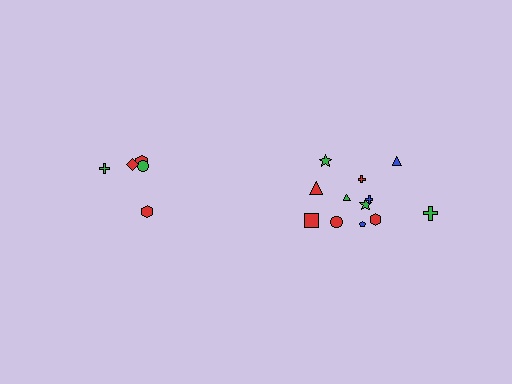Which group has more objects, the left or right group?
The right group.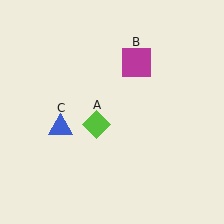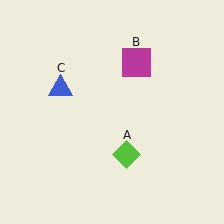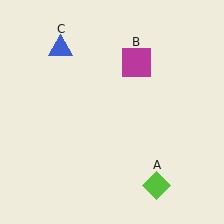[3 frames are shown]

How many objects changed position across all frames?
2 objects changed position: lime diamond (object A), blue triangle (object C).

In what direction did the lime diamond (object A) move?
The lime diamond (object A) moved down and to the right.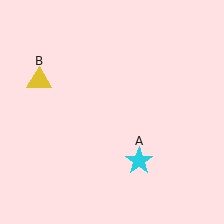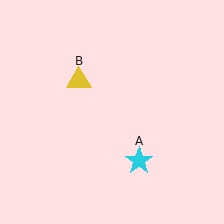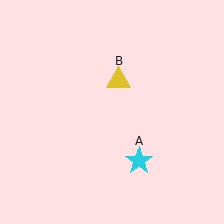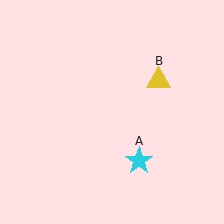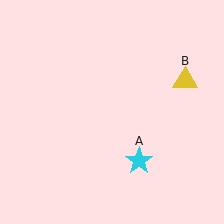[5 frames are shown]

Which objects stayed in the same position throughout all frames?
Cyan star (object A) remained stationary.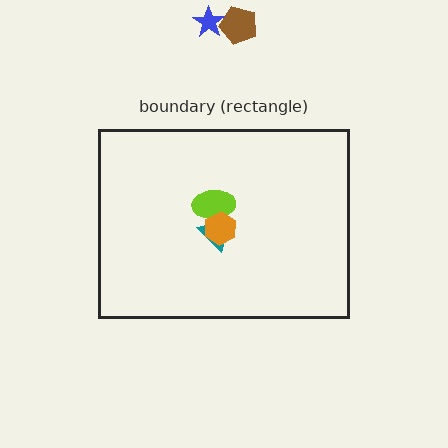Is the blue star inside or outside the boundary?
Outside.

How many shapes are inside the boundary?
3 inside, 2 outside.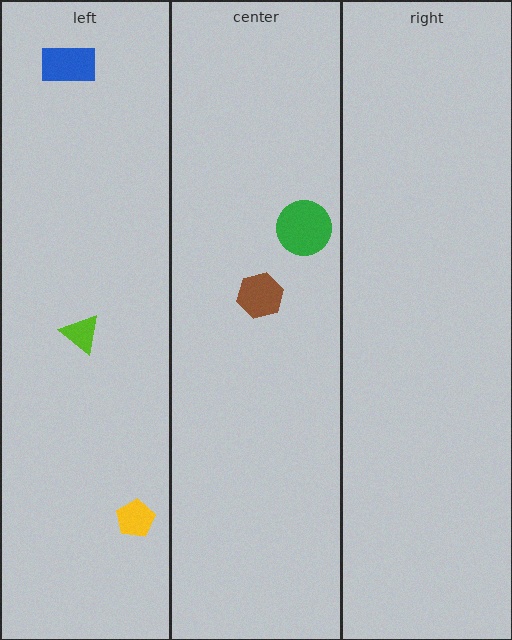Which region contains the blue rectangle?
The left region.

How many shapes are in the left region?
3.